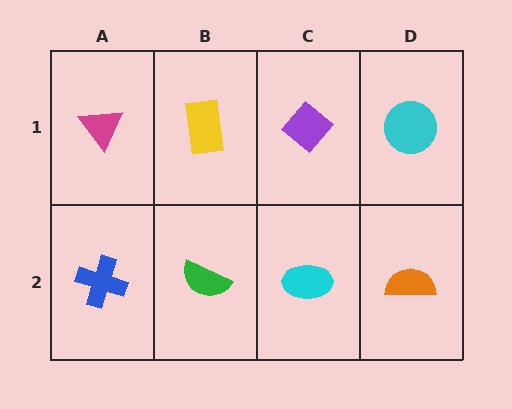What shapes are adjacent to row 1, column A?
A blue cross (row 2, column A), a yellow rectangle (row 1, column B).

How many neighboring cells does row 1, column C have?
3.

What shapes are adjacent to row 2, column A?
A magenta triangle (row 1, column A), a green semicircle (row 2, column B).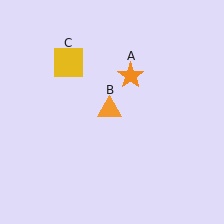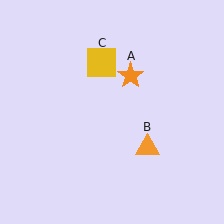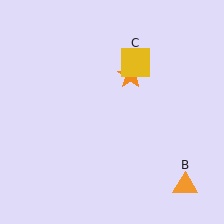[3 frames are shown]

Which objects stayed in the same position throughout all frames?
Orange star (object A) remained stationary.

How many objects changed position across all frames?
2 objects changed position: orange triangle (object B), yellow square (object C).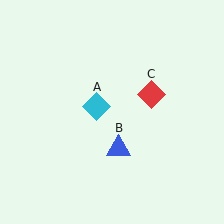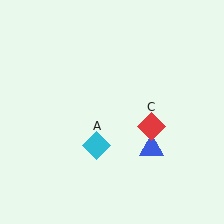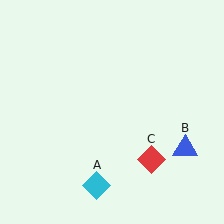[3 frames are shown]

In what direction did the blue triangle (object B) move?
The blue triangle (object B) moved right.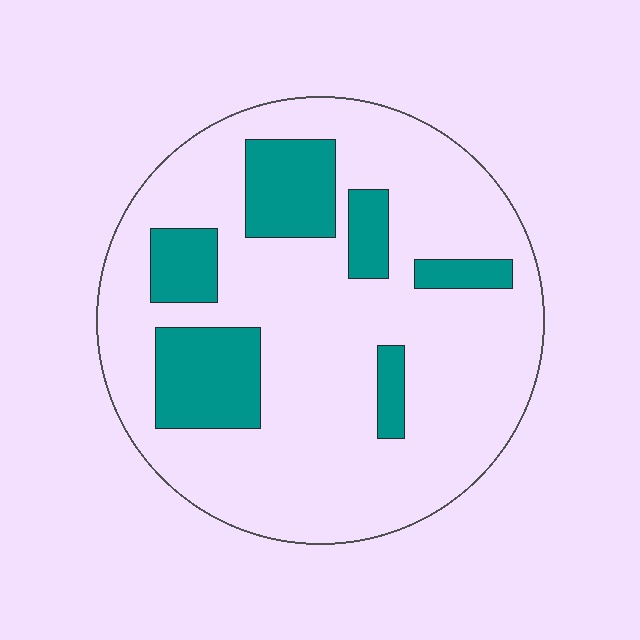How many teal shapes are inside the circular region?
6.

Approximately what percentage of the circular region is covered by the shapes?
Approximately 20%.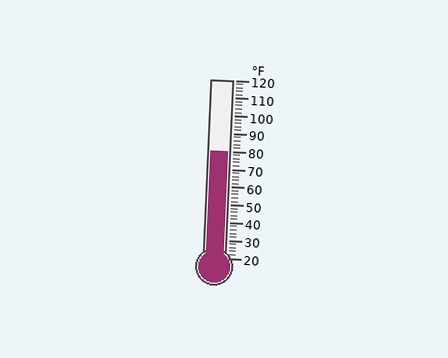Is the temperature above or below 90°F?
The temperature is below 90°F.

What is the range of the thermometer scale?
The thermometer scale ranges from 20°F to 120°F.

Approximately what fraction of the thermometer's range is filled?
The thermometer is filled to approximately 60% of its range.